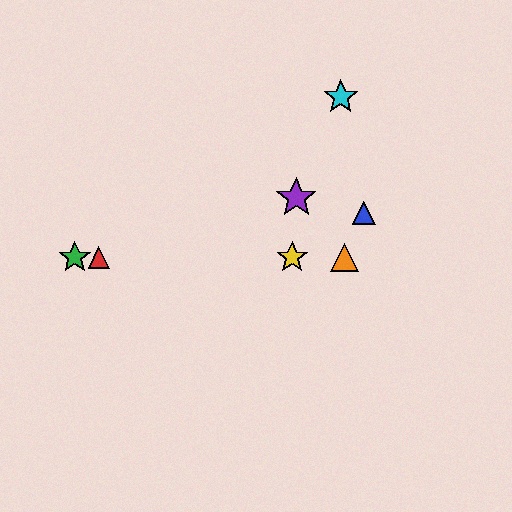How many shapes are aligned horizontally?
4 shapes (the red triangle, the green star, the yellow star, the orange triangle) are aligned horizontally.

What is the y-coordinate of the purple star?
The purple star is at y≈198.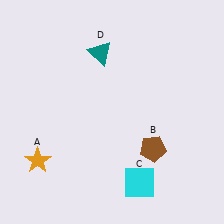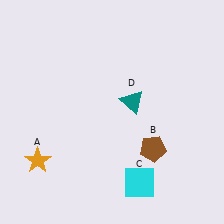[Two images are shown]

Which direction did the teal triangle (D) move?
The teal triangle (D) moved down.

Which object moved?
The teal triangle (D) moved down.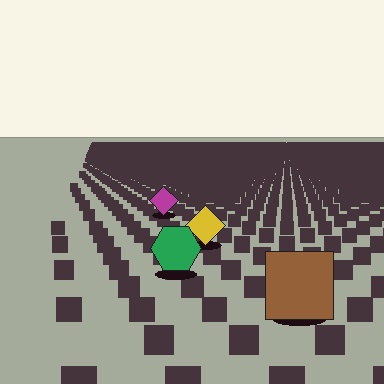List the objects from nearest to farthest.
From nearest to farthest: the brown square, the green hexagon, the yellow diamond, the magenta diamond.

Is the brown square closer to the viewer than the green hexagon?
Yes. The brown square is closer — you can tell from the texture gradient: the ground texture is coarser near it.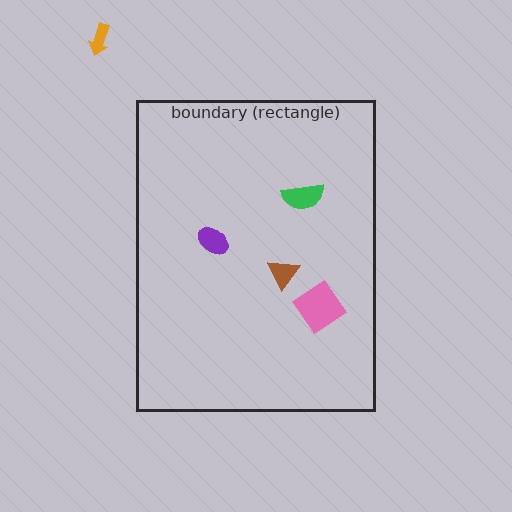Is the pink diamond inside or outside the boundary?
Inside.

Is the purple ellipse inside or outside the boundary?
Inside.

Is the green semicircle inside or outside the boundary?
Inside.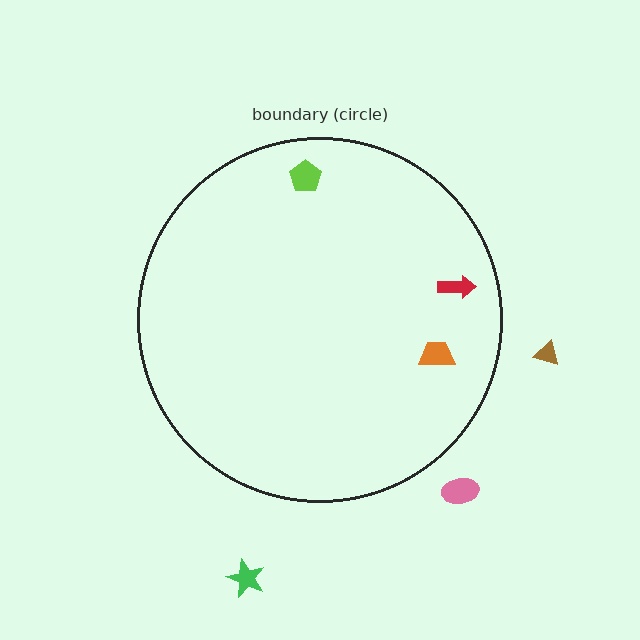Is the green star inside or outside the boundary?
Outside.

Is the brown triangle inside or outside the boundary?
Outside.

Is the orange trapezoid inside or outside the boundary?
Inside.